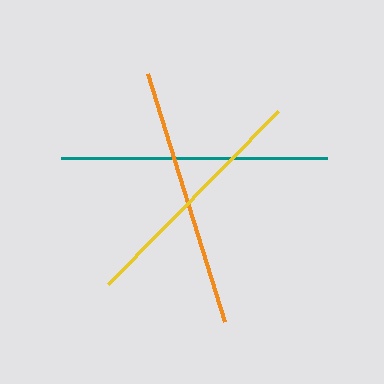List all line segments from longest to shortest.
From longest to shortest: teal, orange, yellow.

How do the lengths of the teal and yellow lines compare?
The teal and yellow lines are approximately the same length.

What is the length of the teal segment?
The teal segment is approximately 265 pixels long.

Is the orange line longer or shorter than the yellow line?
The orange line is longer than the yellow line.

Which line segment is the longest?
The teal line is the longest at approximately 265 pixels.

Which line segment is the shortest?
The yellow line is the shortest at approximately 243 pixels.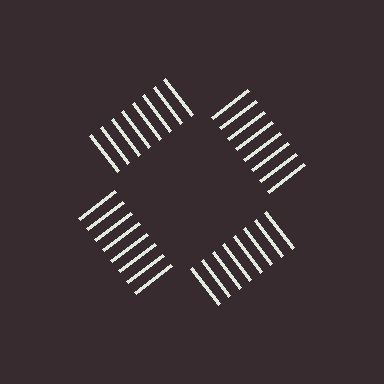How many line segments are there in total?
32 — 8 along each of the 4 edges.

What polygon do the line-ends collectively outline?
An illusory square — the line segments terminate on its edges but no continuous stroke is drawn.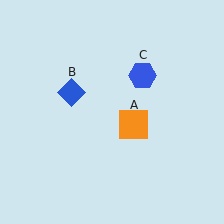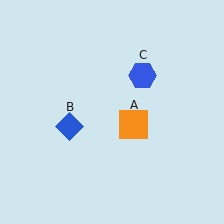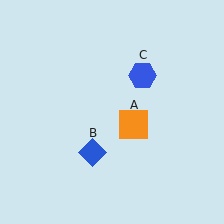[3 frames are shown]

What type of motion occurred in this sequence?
The blue diamond (object B) rotated counterclockwise around the center of the scene.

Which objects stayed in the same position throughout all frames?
Orange square (object A) and blue hexagon (object C) remained stationary.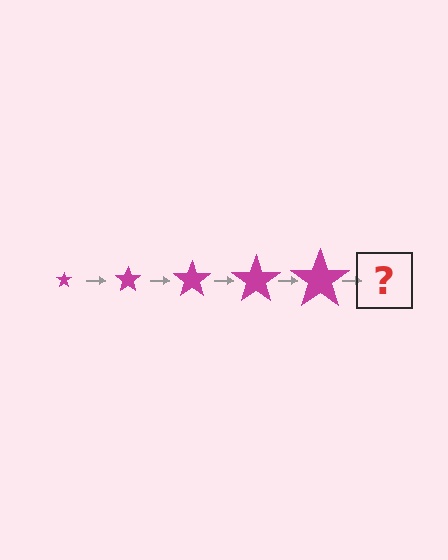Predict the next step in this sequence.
The next step is a magenta star, larger than the previous one.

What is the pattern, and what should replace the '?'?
The pattern is that the star gets progressively larger each step. The '?' should be a magenta star, larger than the previous one.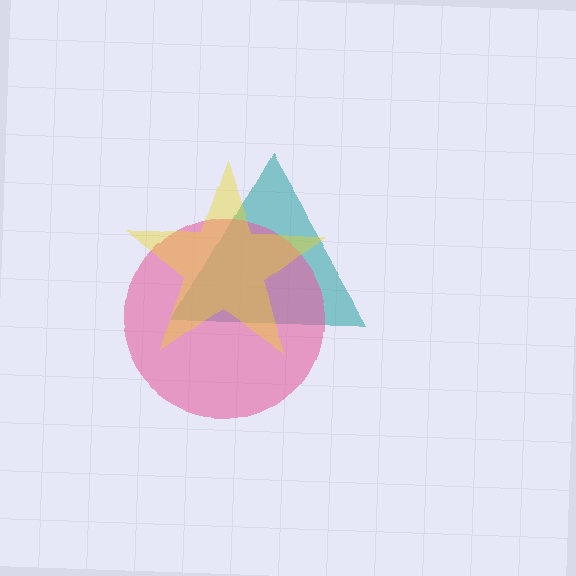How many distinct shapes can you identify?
There are 3 distinct shapes: a teal triangle, a pink circle, a yellow star.